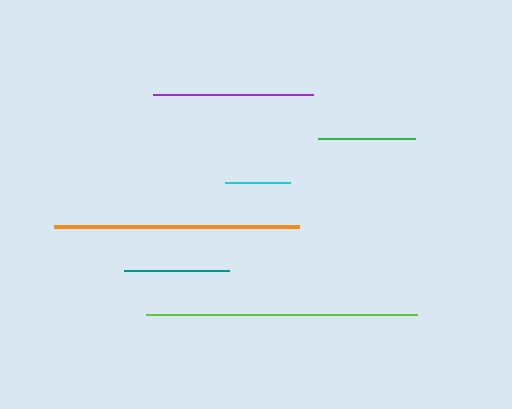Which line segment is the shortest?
The cyan line is the shortest at approximately 64 pixels.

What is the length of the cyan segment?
The cyan segment is approximately 64 pixels long.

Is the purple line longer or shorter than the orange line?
The orange line is longer than the purple line.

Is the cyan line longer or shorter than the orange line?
The orange line is longer than the cyan line.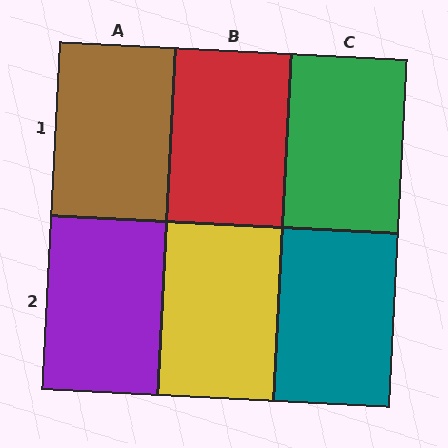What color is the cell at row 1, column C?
Green.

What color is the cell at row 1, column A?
Brown.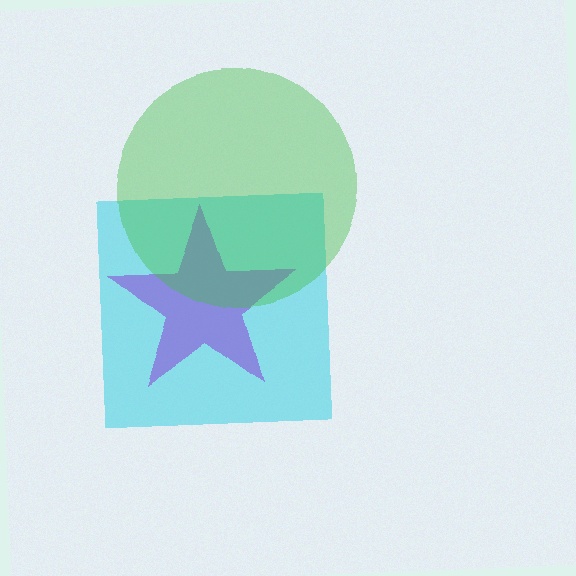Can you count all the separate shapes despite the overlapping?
Yes, there are 3 separate shapes.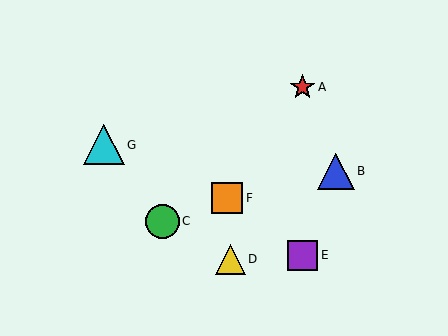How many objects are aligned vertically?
2 objects (A, E) are aligned vertically.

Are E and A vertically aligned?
Yes, both are at x≈303.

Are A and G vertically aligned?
No, A is at x≈303 and G is at x≈104.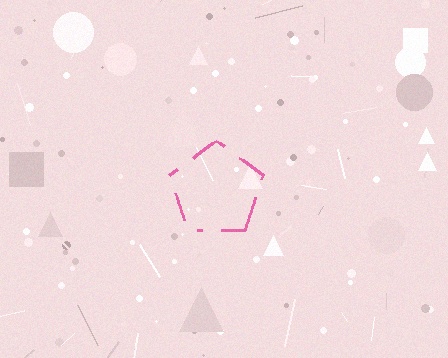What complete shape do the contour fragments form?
The contour fragments form a pentagon.